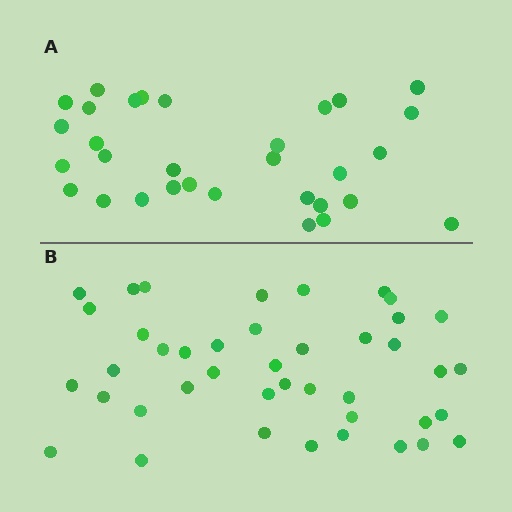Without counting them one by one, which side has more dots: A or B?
Region B (the bottom region) has more dots.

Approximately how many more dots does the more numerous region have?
Region B has roughly 12 or so more dots than region A.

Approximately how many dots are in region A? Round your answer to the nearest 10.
About 30 dots. (The exact count is 31, which rounds to 30.)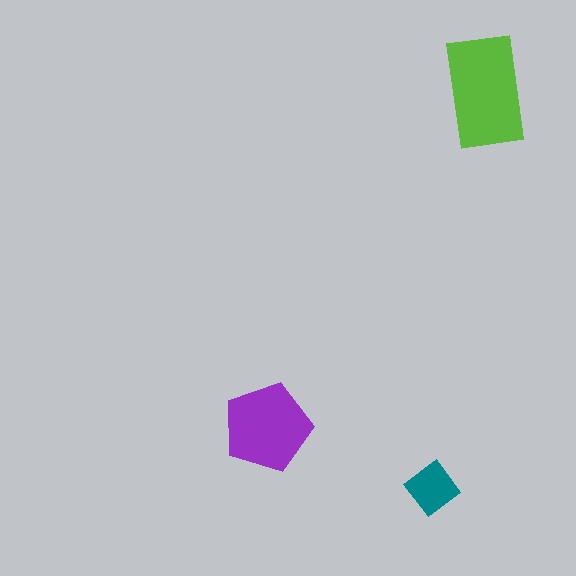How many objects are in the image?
There are 3 objects in the image.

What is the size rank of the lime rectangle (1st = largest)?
1st.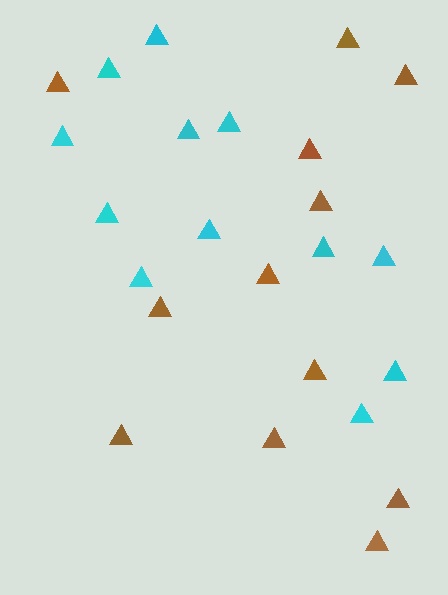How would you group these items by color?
There are 2 groups: one group of cyan triangles (12) and one group of brown triangles (12).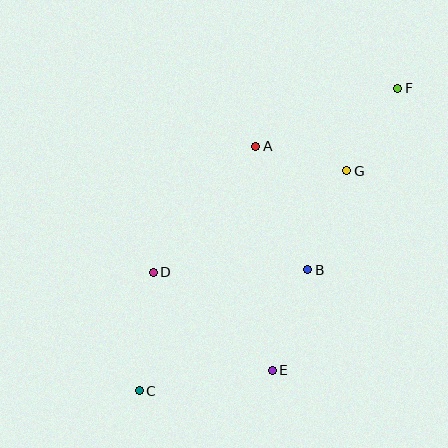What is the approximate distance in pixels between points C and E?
The distance between C and E is approximately 135 pixels.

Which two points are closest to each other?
Points A and G are closest to each other.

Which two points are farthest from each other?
Points C and F are farthest from each other.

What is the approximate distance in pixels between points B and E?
The distance between B and E is approximately 107 pixels.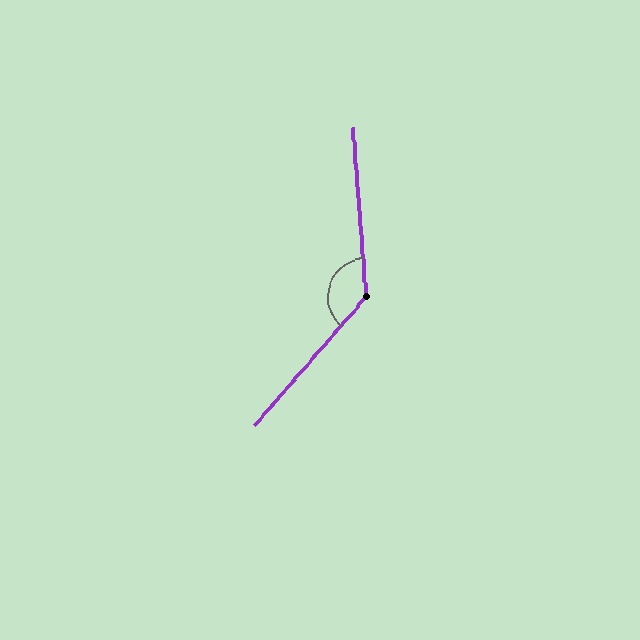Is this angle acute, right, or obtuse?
It is obtuse.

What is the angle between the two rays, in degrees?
Approximately 134 degrees.